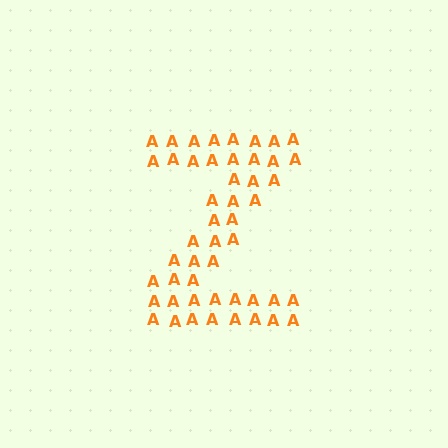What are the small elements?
The small elements are letter A's.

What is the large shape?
The large shape is the letter Z.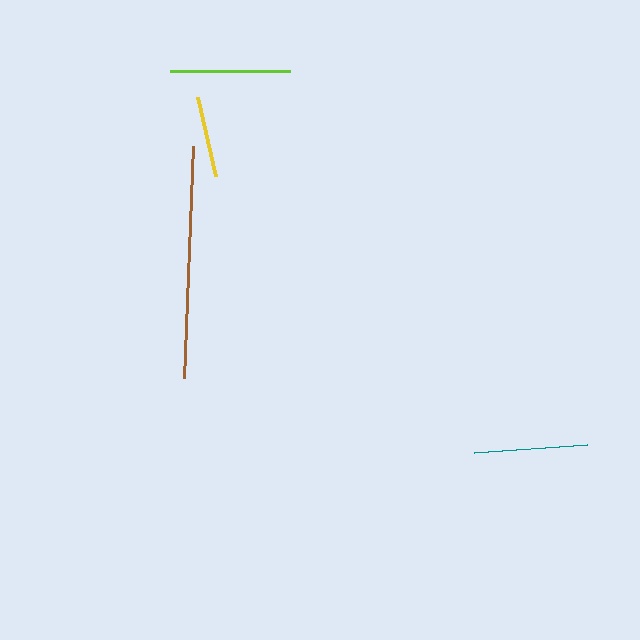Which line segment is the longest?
The brown line is the longest at approximately 232 pixels.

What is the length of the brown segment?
The brown segment is approximately 232 pixels long.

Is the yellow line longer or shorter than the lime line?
The lime line is longer than the yellow line.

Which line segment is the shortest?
The yellow line is the shortest at approximately 82 pixels.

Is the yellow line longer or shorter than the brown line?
The brown line is longer than the yellow line.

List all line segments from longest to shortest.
From longest to shortest: brown, lime, teal, yellow.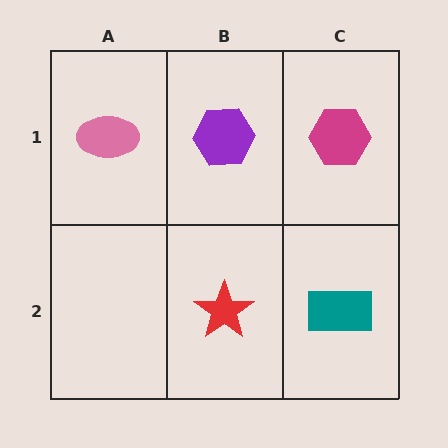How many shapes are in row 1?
3 shapes.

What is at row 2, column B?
A red star.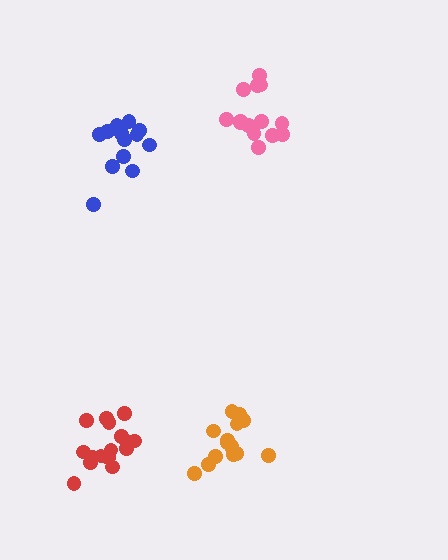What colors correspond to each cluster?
The clusters are colored: orange, pink, red, blue.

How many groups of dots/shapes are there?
There are 4 groups.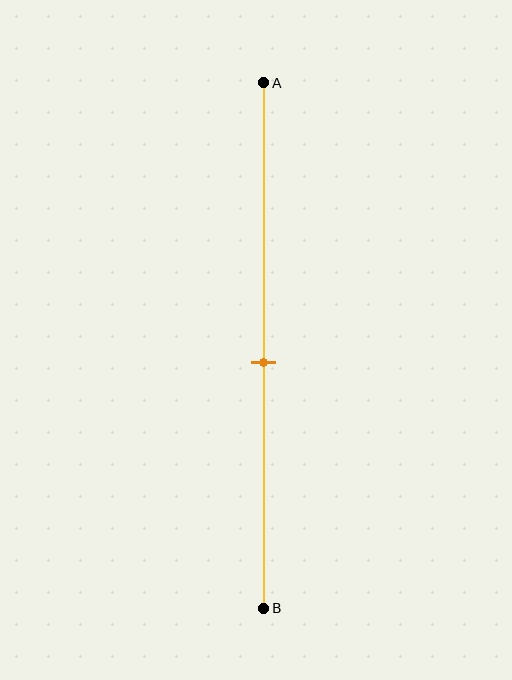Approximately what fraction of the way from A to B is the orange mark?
The orange mark is approximately 55% of the way from A to B.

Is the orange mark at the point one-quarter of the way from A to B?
No, the mark is at about 55% from A, not at the 25% one-quarter point.